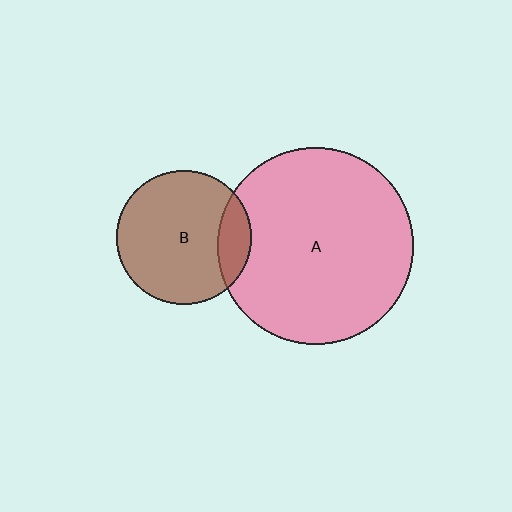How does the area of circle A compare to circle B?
Approximately 2.1 times.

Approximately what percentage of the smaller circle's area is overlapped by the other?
Approximately 15%.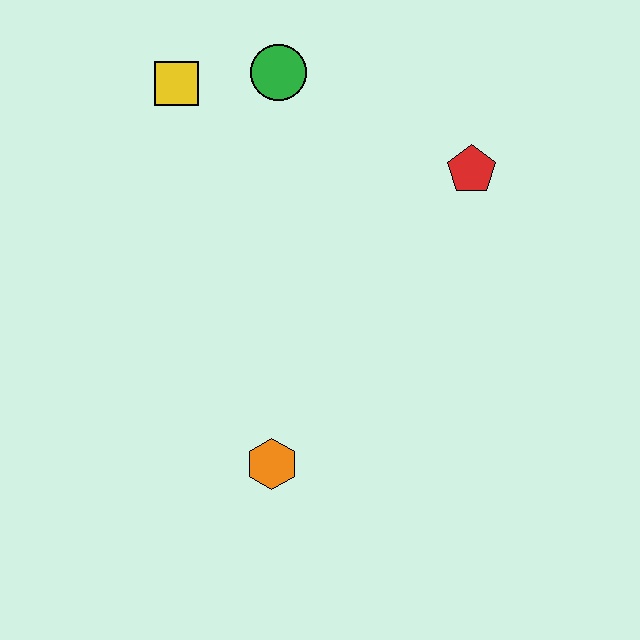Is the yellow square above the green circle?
No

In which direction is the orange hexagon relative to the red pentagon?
The orange hexagon is below the red pentagon.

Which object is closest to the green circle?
The yellow square is closest to the green circle.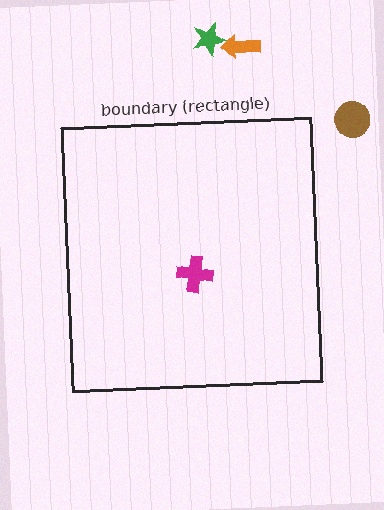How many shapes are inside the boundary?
1 inside, 3 outside.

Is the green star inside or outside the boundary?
Outside.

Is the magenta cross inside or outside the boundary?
Inside.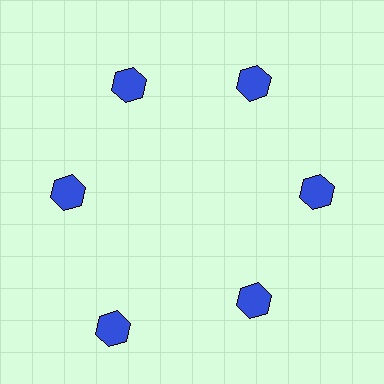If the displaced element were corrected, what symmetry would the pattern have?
It would have 6-fold rotational symmetry — the pattern would map onto itself every 60 degrees.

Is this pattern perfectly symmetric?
No. The 6 blue hexagons are arranged in a ring, but one element near the 7 o'clock position is pushed outward from the center, breaking the 6-fold rotational symmetry.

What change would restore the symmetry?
The symmetry would be restored by moving it inward, back onto the ring so that all 6 hexagons sit at equal angles and equal distance from the center.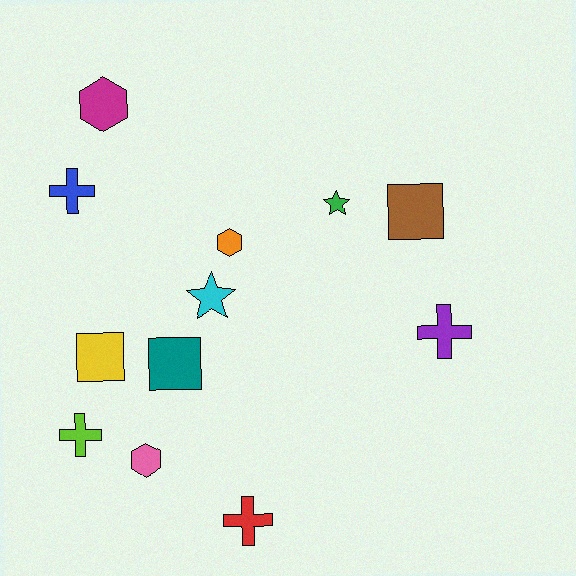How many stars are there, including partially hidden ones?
There are 2 stars.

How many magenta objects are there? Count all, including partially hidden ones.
There is 1 magenta object.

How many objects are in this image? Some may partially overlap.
There are 12 objects.